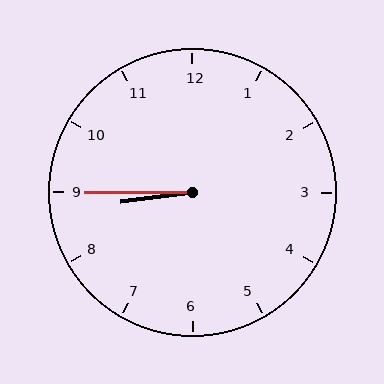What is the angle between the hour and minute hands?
Approximately 8 degrees.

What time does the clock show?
8:45.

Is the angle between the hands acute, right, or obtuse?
It is acute.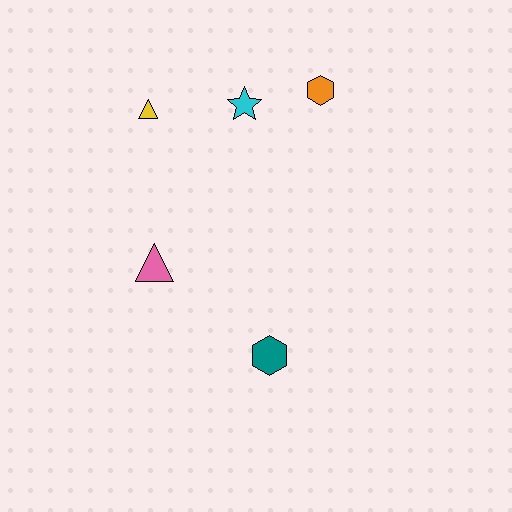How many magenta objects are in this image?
There are no magenta objects.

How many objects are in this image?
There are 5 objects.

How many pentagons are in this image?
There are no pentagons.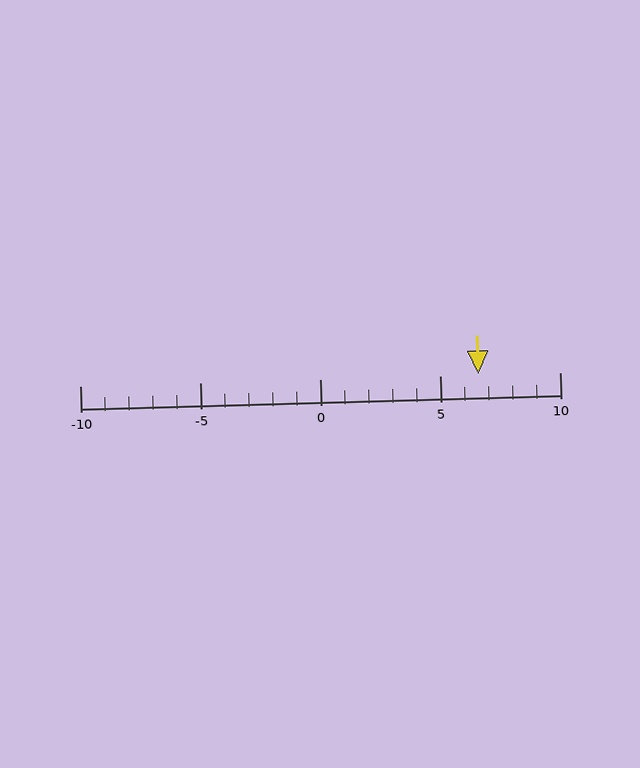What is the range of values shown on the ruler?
The ruler shows values from -10 to 10.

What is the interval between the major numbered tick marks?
The major tick marks are spaced 5 units apart.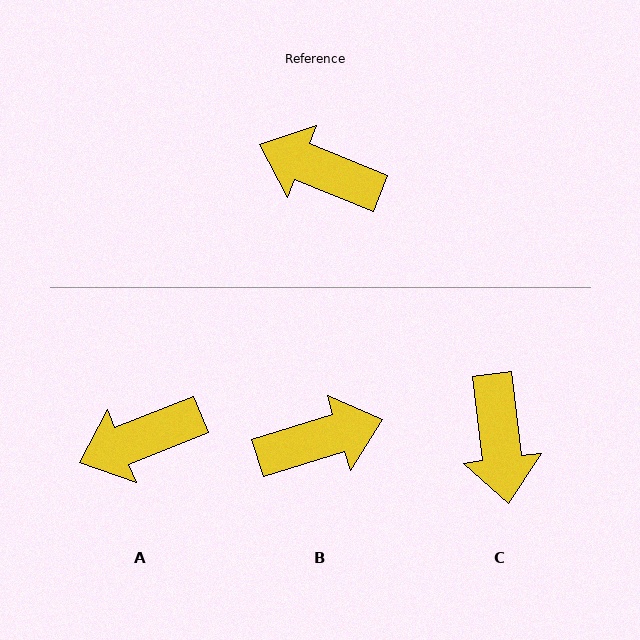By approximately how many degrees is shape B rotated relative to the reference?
Approximately 141 degrees clockwise.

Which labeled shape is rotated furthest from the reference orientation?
B, about 141 degrees away.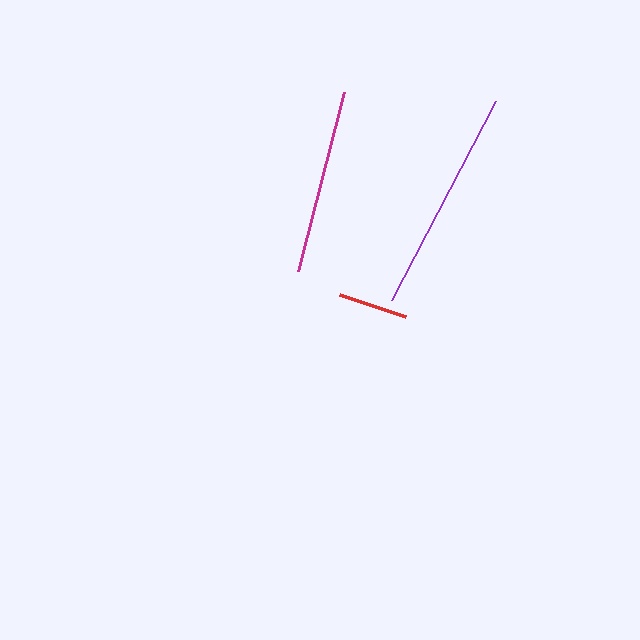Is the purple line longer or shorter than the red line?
The purple line is longer than the red line.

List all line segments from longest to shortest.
From longest to shortest: purple, magenta, red.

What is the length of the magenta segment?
The magenta segment is approximately 185 pixels long.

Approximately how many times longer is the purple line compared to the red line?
The purple line is approximately 3.2 times the length of the red line.